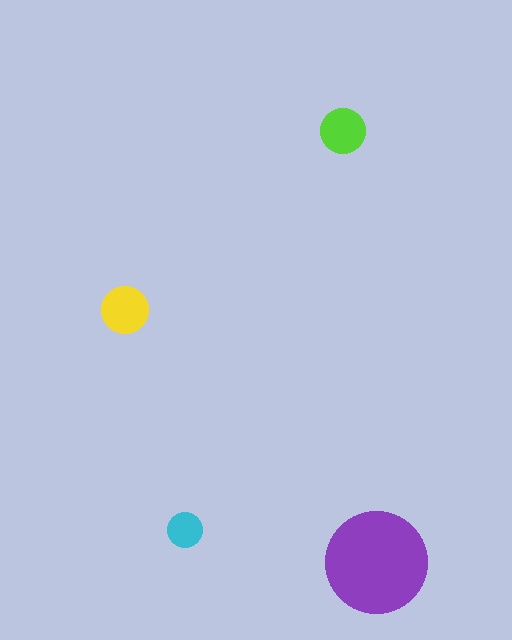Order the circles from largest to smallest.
the purple one, the yellow one, the lime one, the cyan one.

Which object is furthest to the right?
The purple circle is rightmost.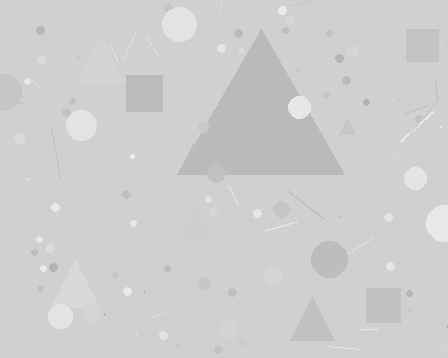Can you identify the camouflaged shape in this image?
The camouflaged shape is a triangle.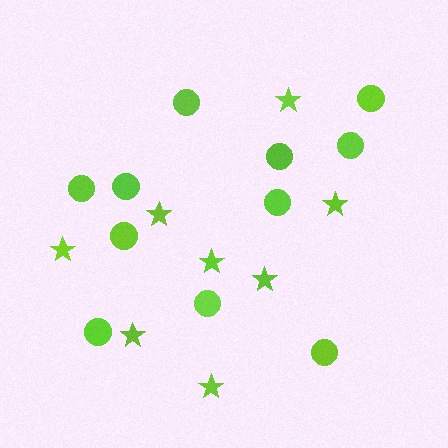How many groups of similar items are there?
There are 2 groups: one group of stars (8) and one group of circles (11).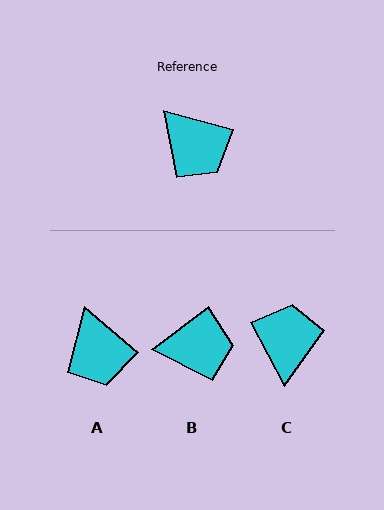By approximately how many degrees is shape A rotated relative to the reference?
Approximately 25 degrees clockwise.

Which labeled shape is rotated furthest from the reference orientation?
C, about 134 degrees away.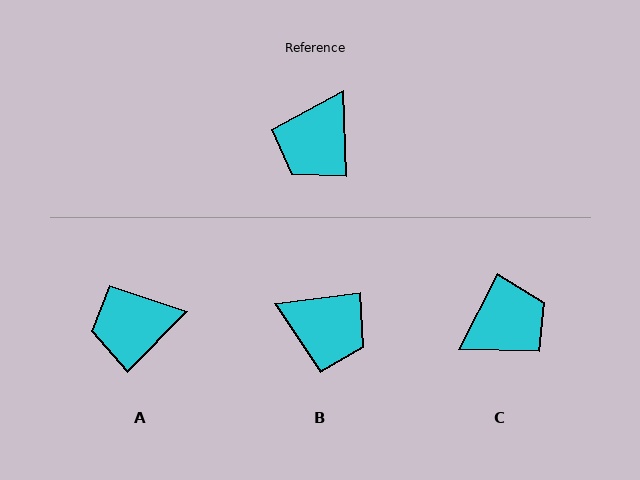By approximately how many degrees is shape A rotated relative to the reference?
Approximately 47 degrees clockwise.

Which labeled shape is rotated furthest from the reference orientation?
C, about 150 degrees away.